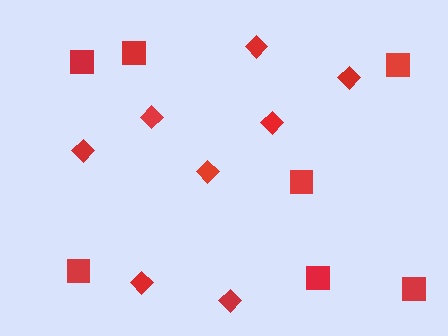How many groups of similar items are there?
There are 2 groups: one group of squares (7) and one group of diamonds (8).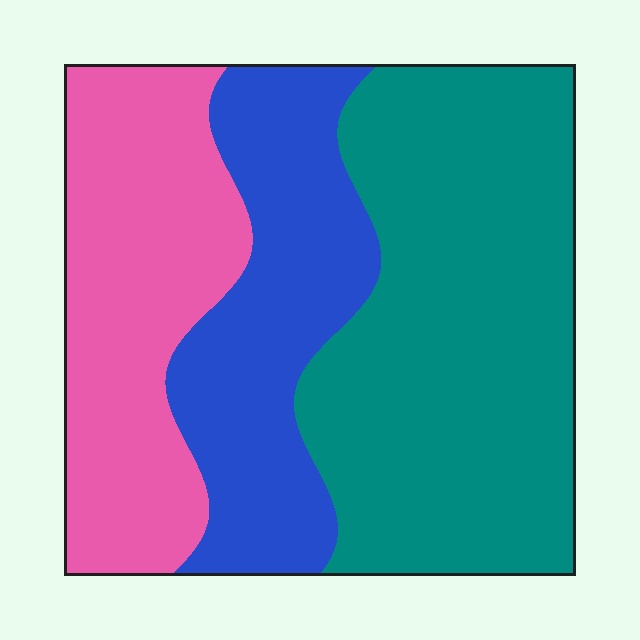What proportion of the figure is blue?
Blue covers roughly 25% of the figure.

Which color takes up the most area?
Teal, at roughly 45%.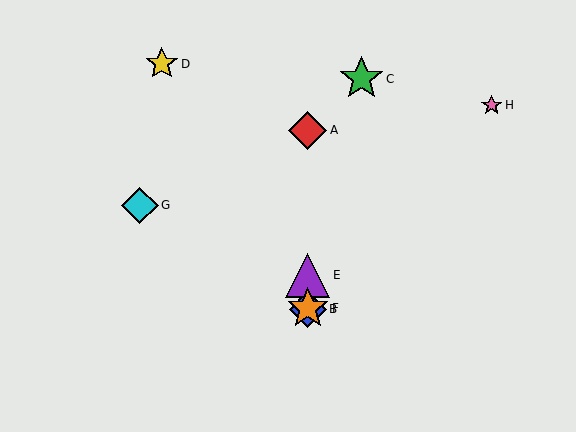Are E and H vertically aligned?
No, E is at x≈308 and H is at x≈492.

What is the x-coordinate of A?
Object A is at x≈308.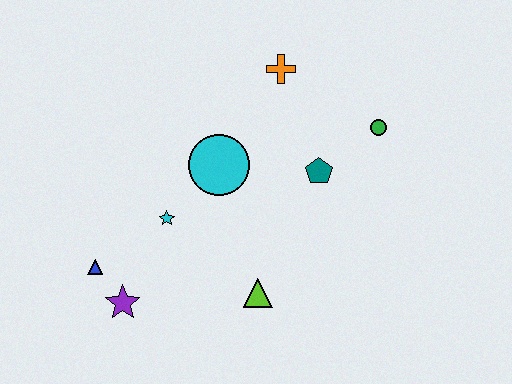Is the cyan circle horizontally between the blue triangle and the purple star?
No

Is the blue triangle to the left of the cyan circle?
Yes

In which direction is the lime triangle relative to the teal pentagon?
The lime triangle is below the teal pentagon.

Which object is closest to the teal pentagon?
The green circle is closest to the teal pentagon.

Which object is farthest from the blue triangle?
The green circle is farthest from the blue triangle.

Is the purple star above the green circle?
No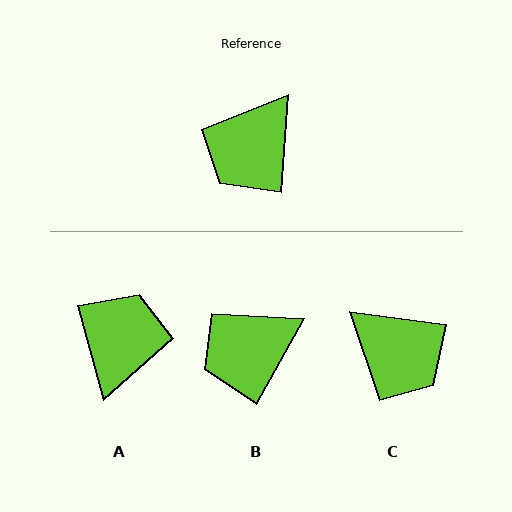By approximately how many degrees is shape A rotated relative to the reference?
Approximately 160 degrees clockwise.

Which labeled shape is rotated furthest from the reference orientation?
A, about 160 degrees away.